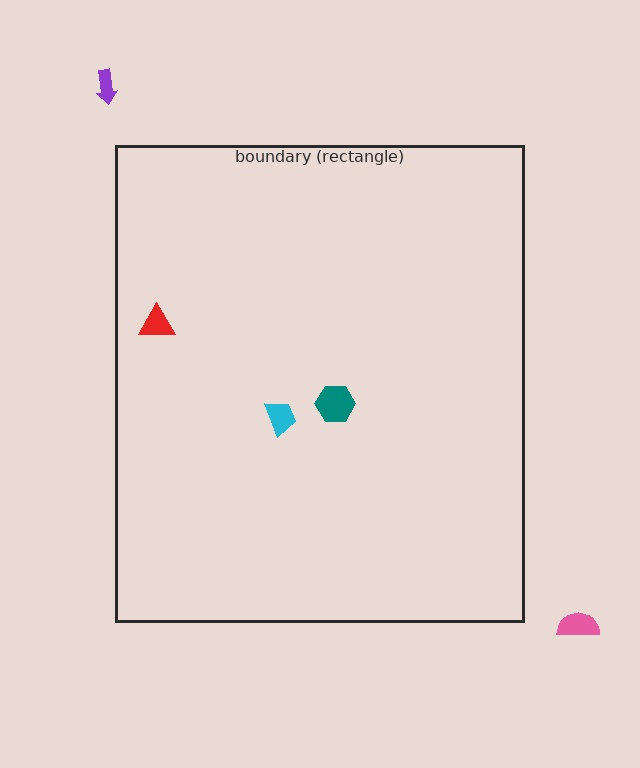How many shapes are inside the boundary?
3 inside, 2 outside.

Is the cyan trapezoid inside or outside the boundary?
Inside.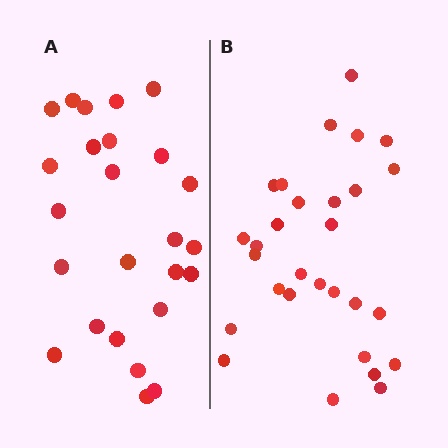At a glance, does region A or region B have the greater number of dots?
Region B (the right region) has more dots.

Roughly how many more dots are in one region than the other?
Region B has about 4 more dots than region A.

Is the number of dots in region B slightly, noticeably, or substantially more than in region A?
Region B has only slightly more — the two regions are fairly close. The ratio is roughly 1.2 to 1.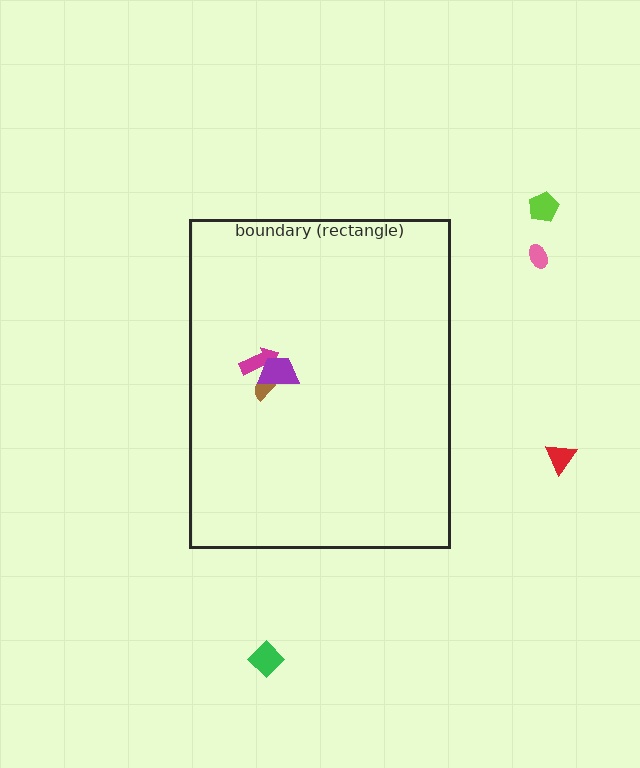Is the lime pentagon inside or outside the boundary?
Outside.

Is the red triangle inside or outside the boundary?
Outside.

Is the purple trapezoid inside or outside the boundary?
Inside.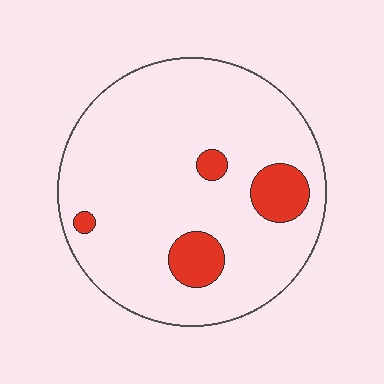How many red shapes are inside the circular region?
4.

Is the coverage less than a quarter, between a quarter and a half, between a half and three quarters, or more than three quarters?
Less than a quarter.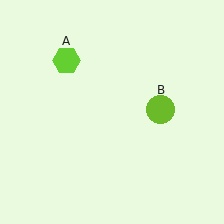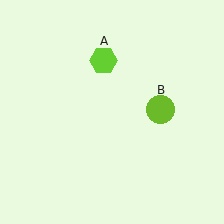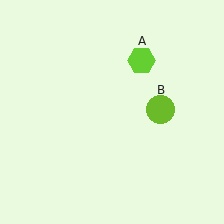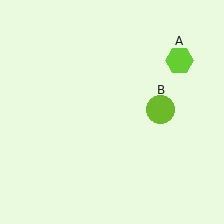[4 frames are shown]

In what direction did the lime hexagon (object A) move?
The lime hexagon (object A) moved right.